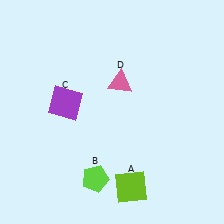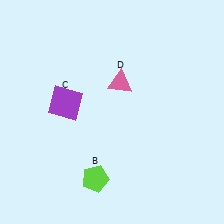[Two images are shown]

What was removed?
The lime square (A) was removed in Image 2.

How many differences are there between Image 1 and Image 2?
There is 1 difference between the two images.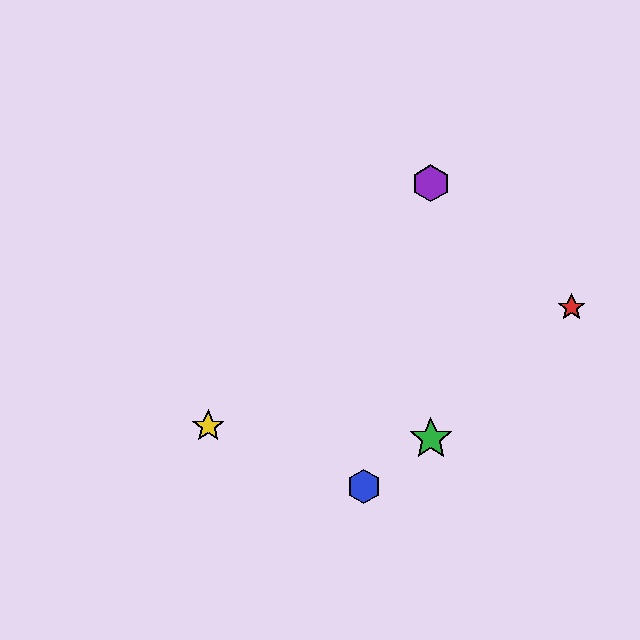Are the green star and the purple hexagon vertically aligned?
Yes, both are at x≈431.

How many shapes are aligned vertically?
2 shapes (the green star, the purple hexagon) are aligned vertically.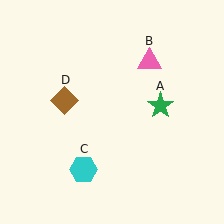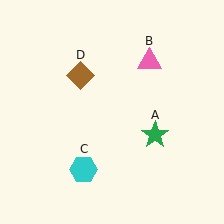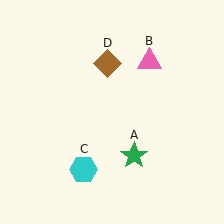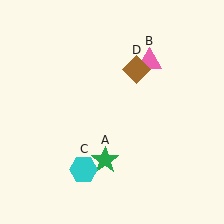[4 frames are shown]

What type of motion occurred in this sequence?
The green star (object A), brown diamond (object D) rotated clockwise around the center of the scene.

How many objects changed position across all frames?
2 objects changed position: green star (object A), brown diamond (object D).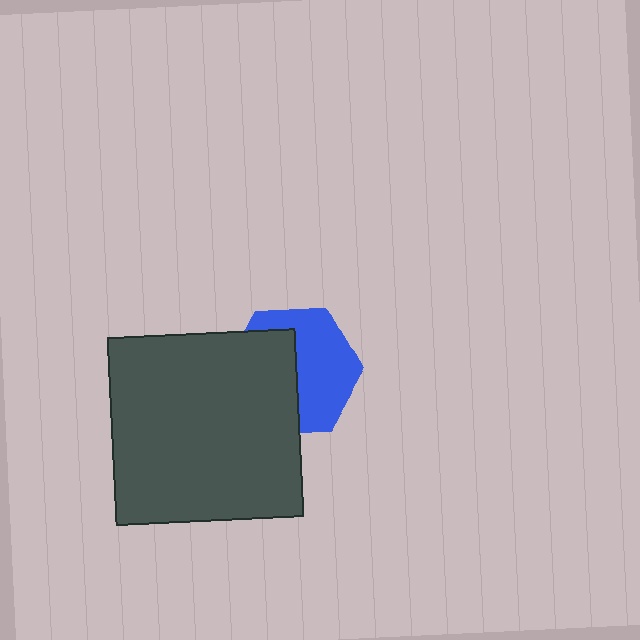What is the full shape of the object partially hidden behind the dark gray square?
The partially hidden object is a blue hexagon.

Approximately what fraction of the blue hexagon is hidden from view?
Roughly 48% of the blue hexagon is hidden behind the dark gray square.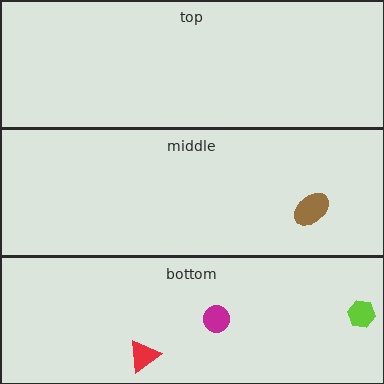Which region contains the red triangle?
The bottom region.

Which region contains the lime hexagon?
The bottom region.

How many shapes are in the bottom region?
3.